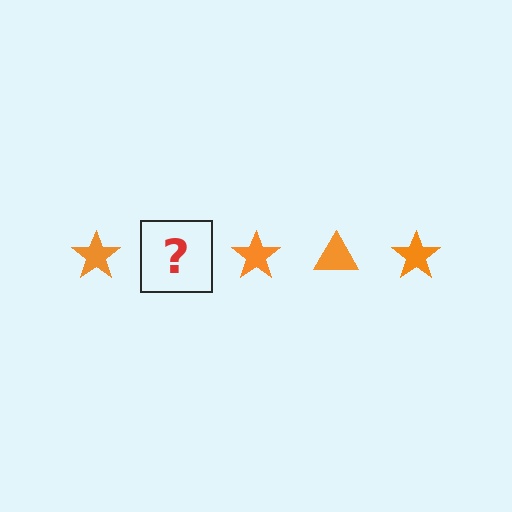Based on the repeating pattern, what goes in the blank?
The blank should be an orange triangle.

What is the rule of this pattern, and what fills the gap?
The rule is that the pattern cycles through star, triangle shapes in orange. The gap should be filled with an orange triangle.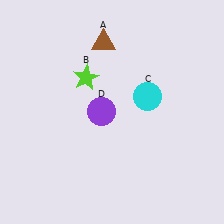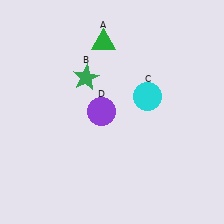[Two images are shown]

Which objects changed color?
A changed from brown to green. B changed from lime to green.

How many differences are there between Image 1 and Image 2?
There are 2 differences between the two images.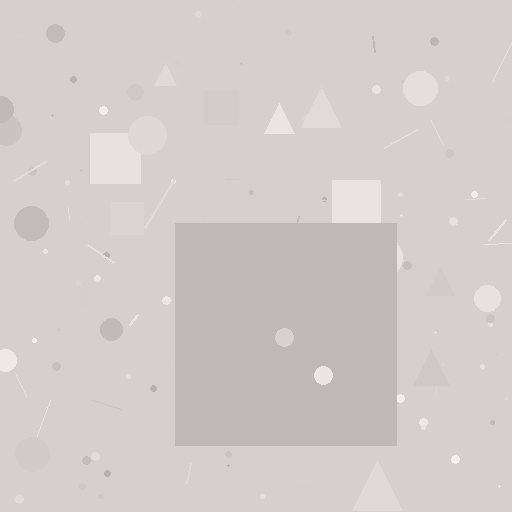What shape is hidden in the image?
A square is hidden in the image.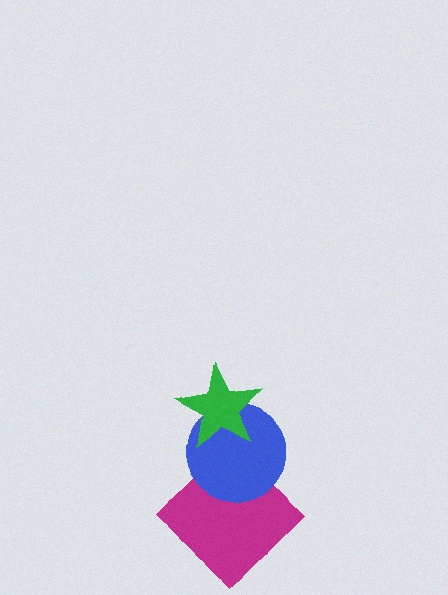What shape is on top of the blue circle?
The green star is on top of the blue circle.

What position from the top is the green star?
The green star is 1st from the top.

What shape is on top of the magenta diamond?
The blue circle is on top of the magenta diamond.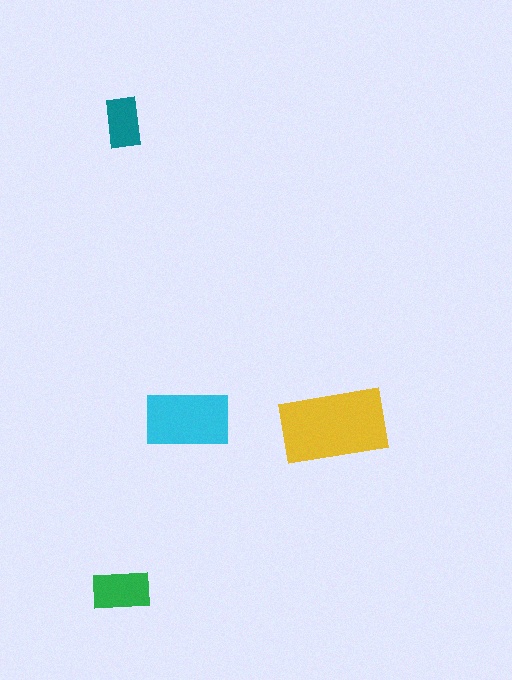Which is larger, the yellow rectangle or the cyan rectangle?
The yellow one.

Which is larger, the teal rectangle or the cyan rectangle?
The cyan one.